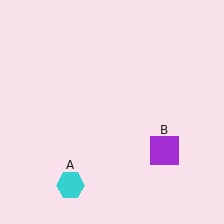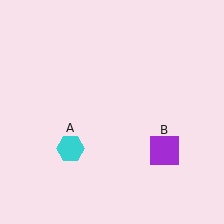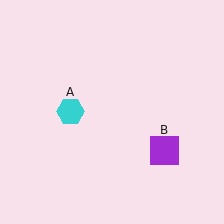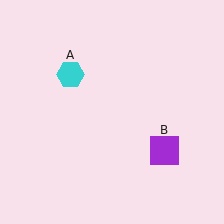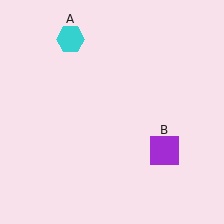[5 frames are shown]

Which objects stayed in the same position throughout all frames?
Purple square (object B) remained stationary.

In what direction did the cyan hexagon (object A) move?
The cyan hexagon (object A) moved up.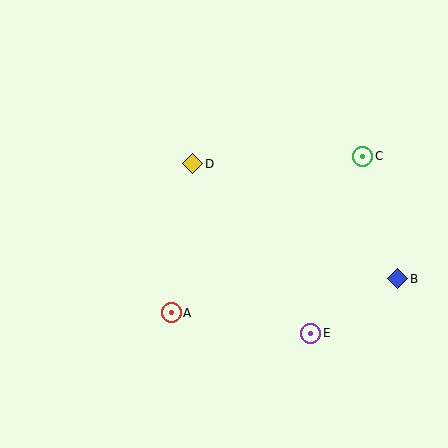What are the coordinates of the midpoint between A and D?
The midpoint between A and D is at (182, 238).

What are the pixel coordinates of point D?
Point D is at (193, 164).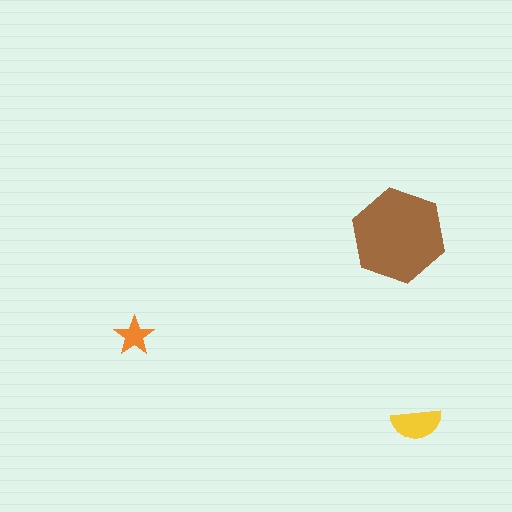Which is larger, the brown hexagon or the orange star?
The brown hexagon.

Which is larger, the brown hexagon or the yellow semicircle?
The brown hexagon.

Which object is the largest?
The brown hexagon.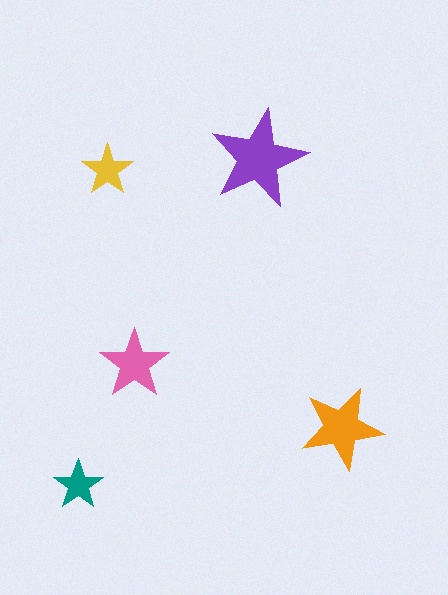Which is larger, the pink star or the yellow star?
The pink one.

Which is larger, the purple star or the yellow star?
The purple one.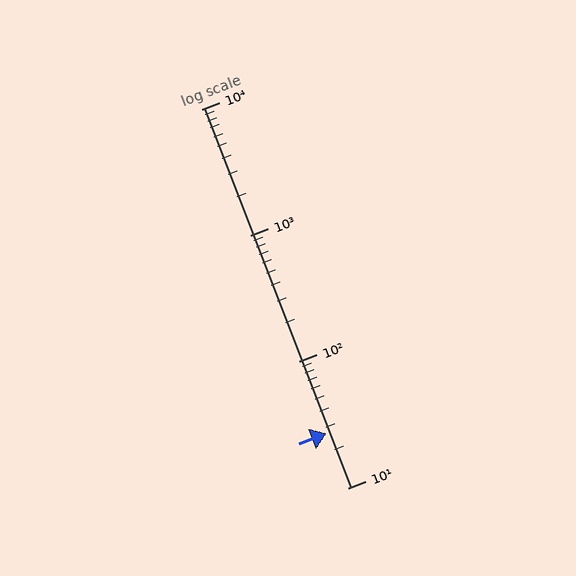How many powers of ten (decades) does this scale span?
The scale spans 3 decades, from 10 to 10000.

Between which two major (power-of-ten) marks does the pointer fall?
The pointer is between 10 and 100.